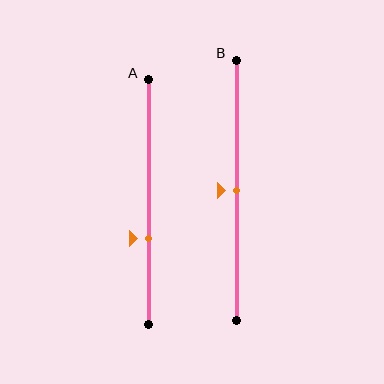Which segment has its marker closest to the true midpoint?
Segment B has its marker closest to the true midpoint.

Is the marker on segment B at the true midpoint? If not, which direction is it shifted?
Yes, the marker on segment B is at the true midpoint.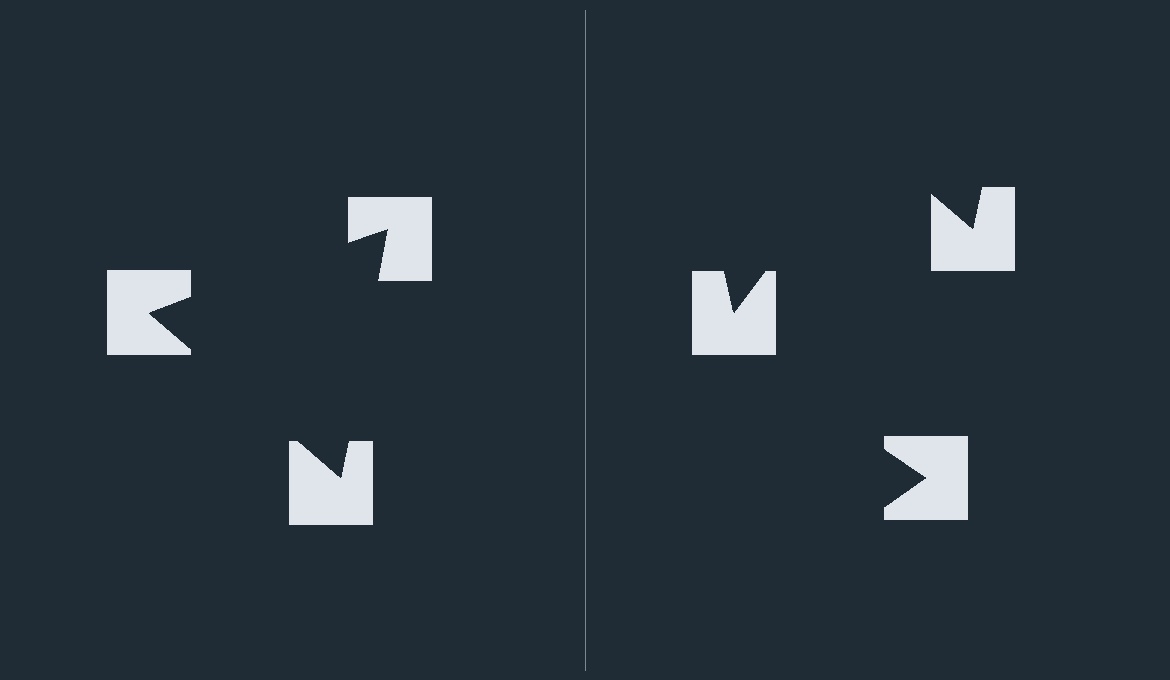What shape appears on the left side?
An illusory triangle.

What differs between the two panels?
The notched squares are positioned identically on both sides; only the wedge orientations differ. On the left they align to a triangle; on the right they are misaligned.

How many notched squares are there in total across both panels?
6 — 3 on each side.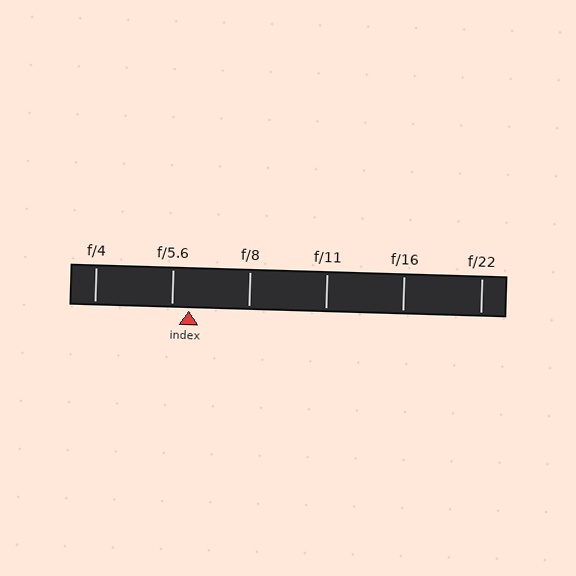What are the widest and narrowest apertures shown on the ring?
The widest aperture shown is f/4 and the narrowest is f/22.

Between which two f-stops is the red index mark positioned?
The index mark is between f/5.6 and f/8.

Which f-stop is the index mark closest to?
The index mark is closest to f/5.6.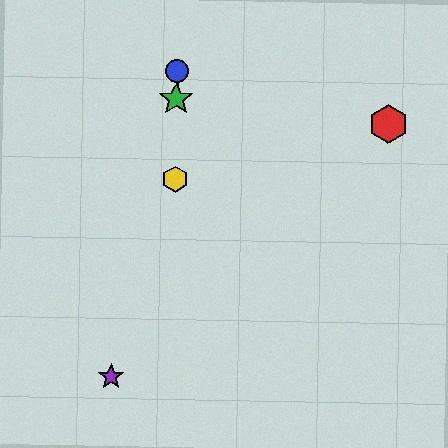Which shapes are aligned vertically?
The blue circle, the green star, the yellow hexagon are aligned vertically.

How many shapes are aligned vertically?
3 shapes (the blue circle, the green star, the yellow hexagon) are aligned vertically.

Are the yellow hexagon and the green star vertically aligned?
Yes, both are at x≈175.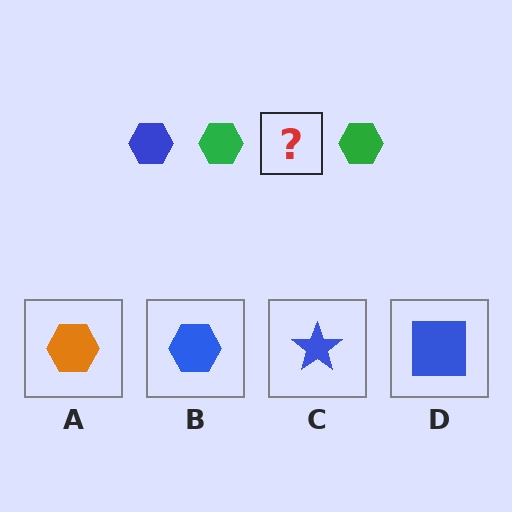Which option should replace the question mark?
Option B.